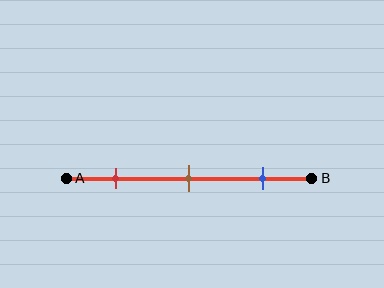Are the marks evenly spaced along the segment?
Yes, the marks are approximately evenly spaced.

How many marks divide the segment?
There are 3 marks dividing the segment.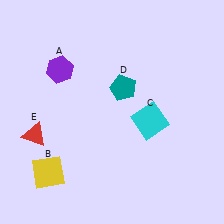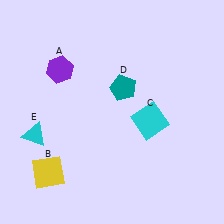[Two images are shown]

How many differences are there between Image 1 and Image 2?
There is 1 difference between the two images.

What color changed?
The triangle (E) changed from red in Image 1 to cyan in Image 2.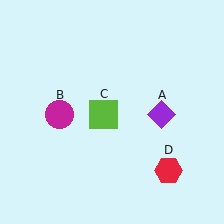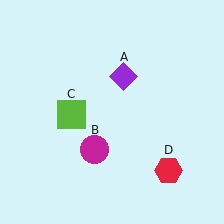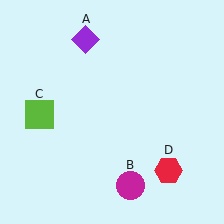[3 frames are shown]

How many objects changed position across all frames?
3 objects changed position: purple diamond (object A), magenta circle (object B), lime square (object C).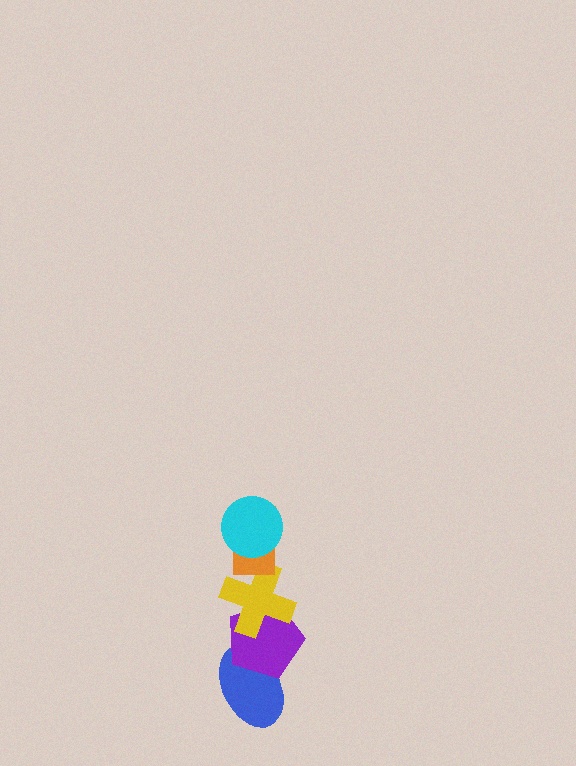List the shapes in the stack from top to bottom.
From top to bottom: the cyan circle, the orange rectangle, the yellow cross, the purple pentagon, the blue ellipse.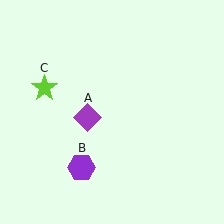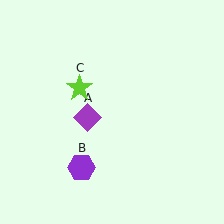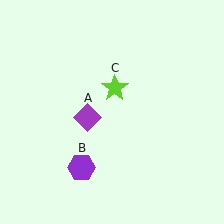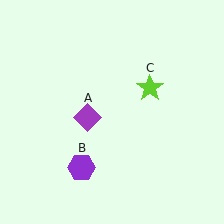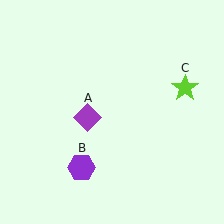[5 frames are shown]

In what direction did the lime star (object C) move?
The lime star (object C) moved right.